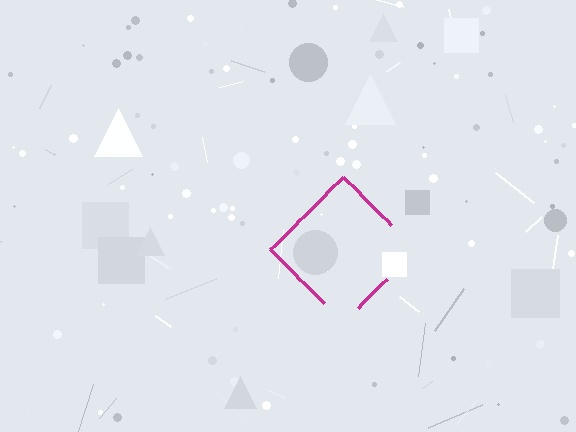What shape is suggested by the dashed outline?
The dashed outline suggests a diamond.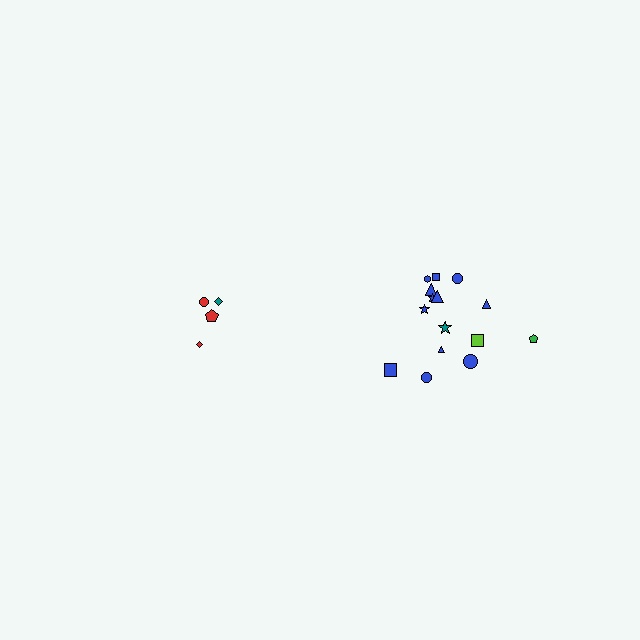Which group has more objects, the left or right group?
The right group.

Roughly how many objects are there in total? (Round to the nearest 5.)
Roughly 20 objects in total.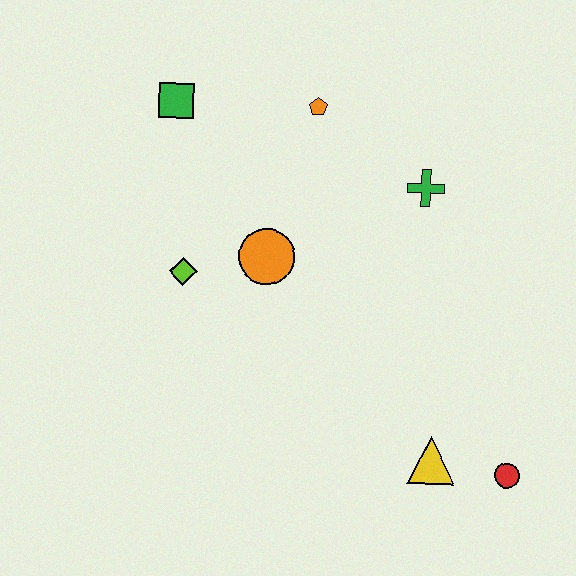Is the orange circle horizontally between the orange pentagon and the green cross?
No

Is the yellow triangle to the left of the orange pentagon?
No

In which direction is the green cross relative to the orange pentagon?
The green cross is to the right of the orange pentagon.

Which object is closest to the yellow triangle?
The red circle is closest to the yellow triangle.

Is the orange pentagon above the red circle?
Yes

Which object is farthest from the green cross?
The red circle is farthest from the green cross.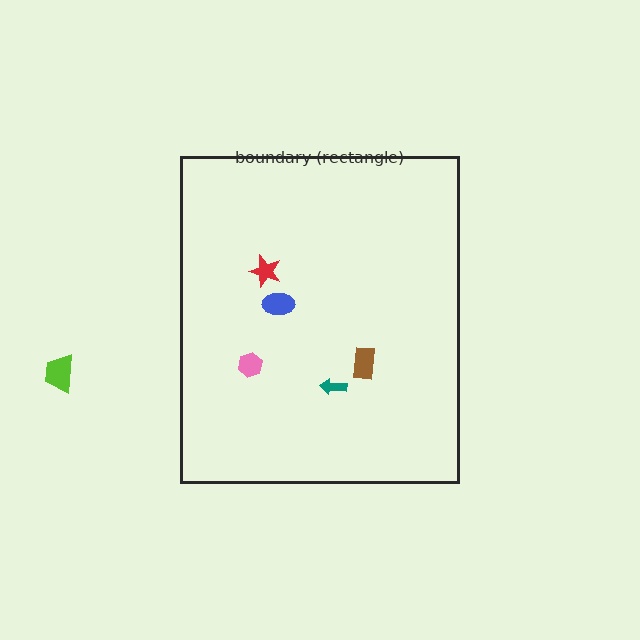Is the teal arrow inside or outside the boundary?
Inside.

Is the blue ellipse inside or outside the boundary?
Inside.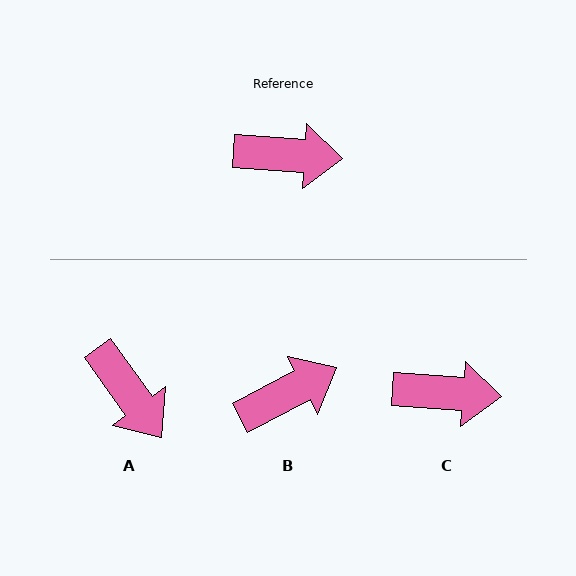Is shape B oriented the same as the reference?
No, it is off by about 32 degrees.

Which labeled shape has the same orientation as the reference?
C.